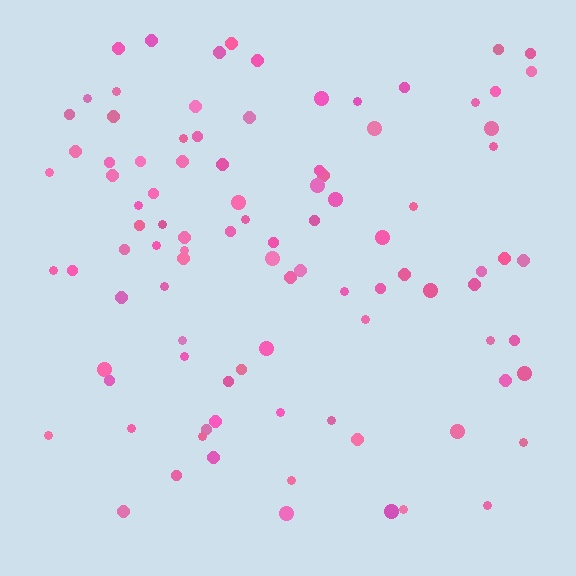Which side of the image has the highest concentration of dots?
The top.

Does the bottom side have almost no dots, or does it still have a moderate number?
Still a moderate number, just noticeably fewer than the top.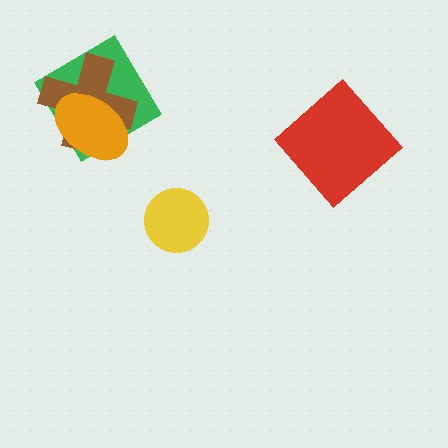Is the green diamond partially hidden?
Yes, it is partially covered by another shape.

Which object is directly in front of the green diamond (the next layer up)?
The brown cross is directly in front of the green diamond.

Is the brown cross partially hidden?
Yes, it is partially covered by another shape.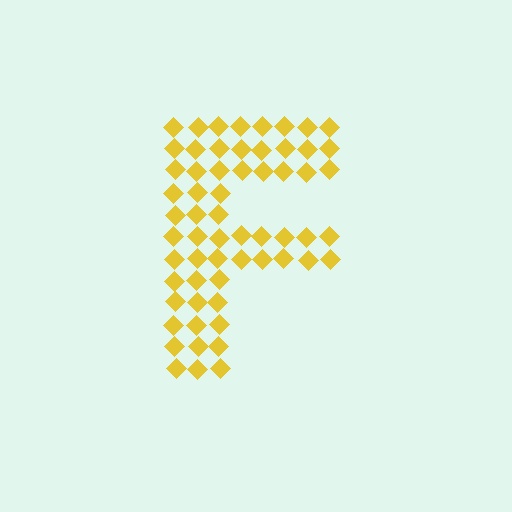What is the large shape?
The large shape is the letter F.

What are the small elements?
The small elements are diamonds.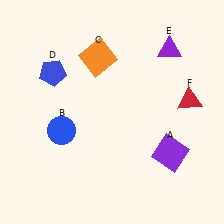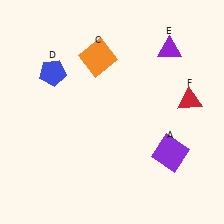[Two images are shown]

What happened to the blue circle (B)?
The blue circle (B) was removed in Image 2. It was in the bottom-left area of Image 1.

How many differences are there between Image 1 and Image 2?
There is 1 difference between the two images.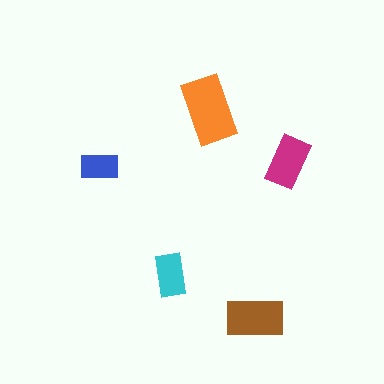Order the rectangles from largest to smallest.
the orange one, the brown one, the magenta one, the cyan one, the blue one.